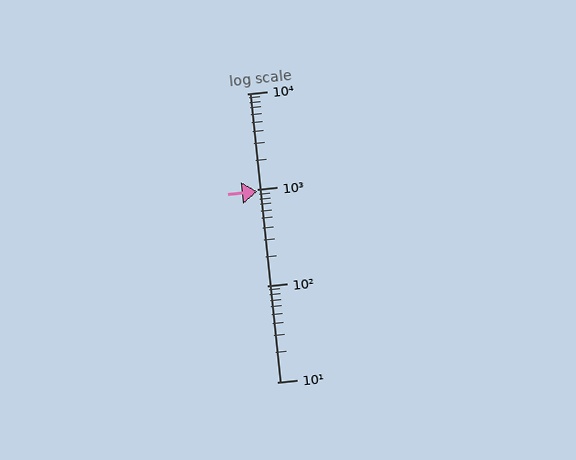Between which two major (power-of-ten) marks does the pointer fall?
The pointer is between 100 and 1000.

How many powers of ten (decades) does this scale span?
The scale spans 3 decades, from 10 to 10000.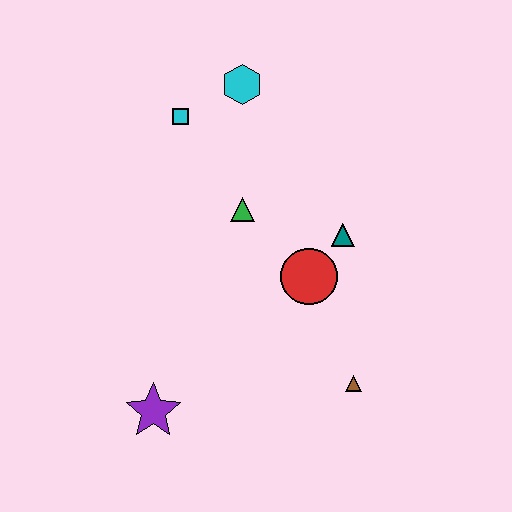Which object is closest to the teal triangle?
The red circle is closest to the teal triangle.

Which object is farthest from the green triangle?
The purple star is farthest from the green triangle.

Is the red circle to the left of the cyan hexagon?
No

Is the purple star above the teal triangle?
No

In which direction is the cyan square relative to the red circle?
The cyan square is above the red circle.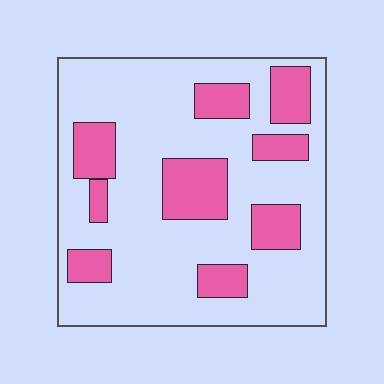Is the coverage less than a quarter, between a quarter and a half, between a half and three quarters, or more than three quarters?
Between a quarter and a half.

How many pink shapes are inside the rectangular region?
9.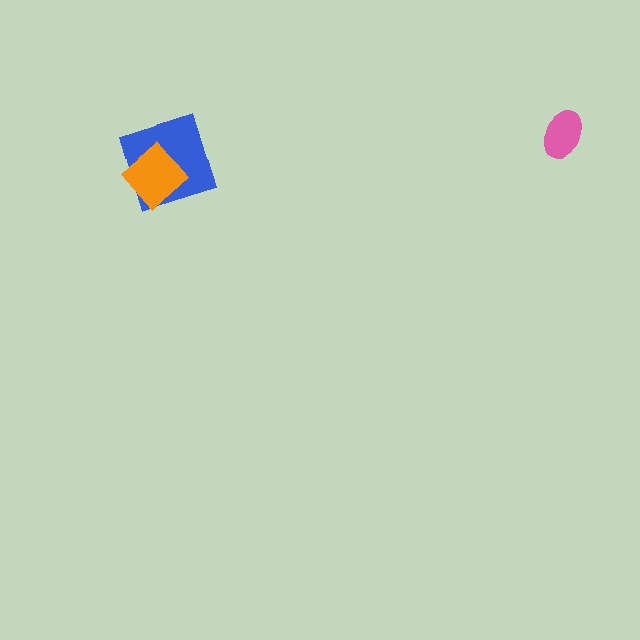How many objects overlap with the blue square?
1 object overlaps with the blue square.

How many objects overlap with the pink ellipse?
0 objects overlap with the pink ellipse.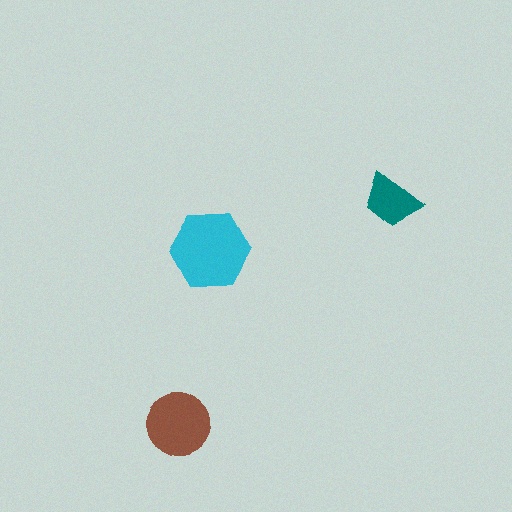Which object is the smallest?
The teal trapezoid.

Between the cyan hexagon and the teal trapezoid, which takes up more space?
The cyan hexagon.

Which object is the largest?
The cyan hexagon.